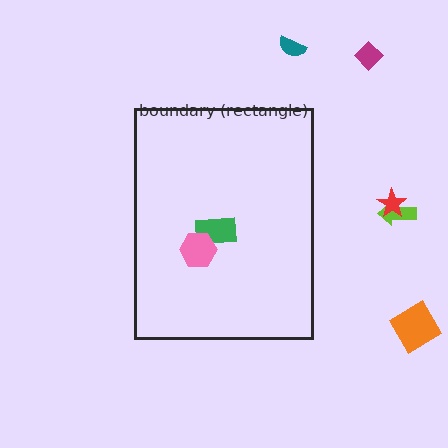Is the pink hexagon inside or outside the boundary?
Inside.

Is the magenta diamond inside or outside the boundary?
Outside.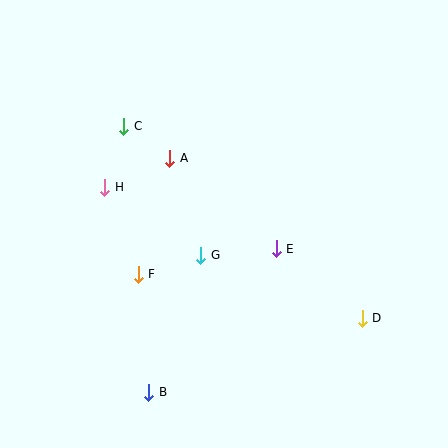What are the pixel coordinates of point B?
Point B is at (149, 392).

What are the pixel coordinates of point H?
Point H is at (105, 187).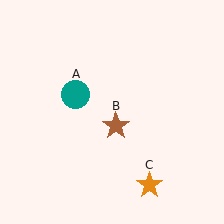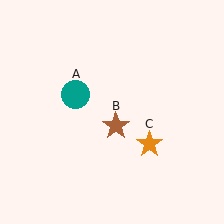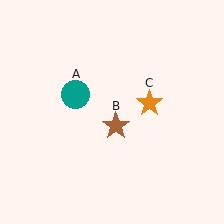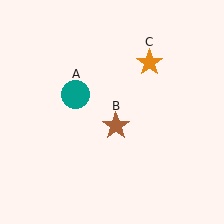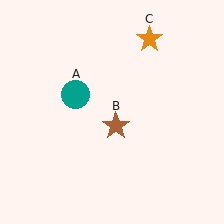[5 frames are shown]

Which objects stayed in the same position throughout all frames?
Teal circle (object A) and brown star (object B) remained stationary.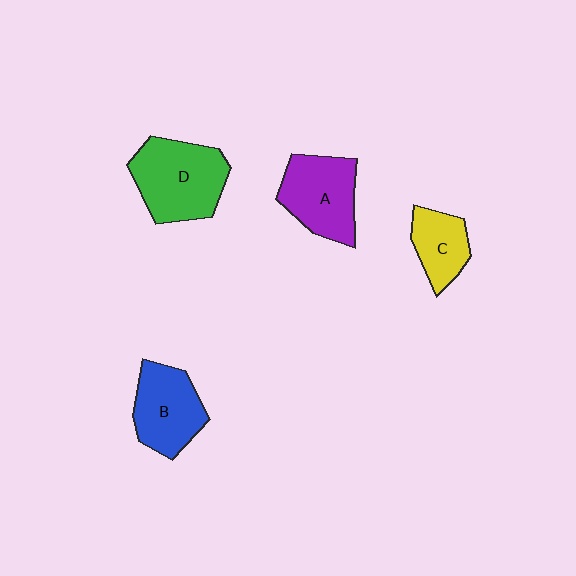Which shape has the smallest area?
Shape C (yellow).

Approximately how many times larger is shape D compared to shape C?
Approximately 1.8 times.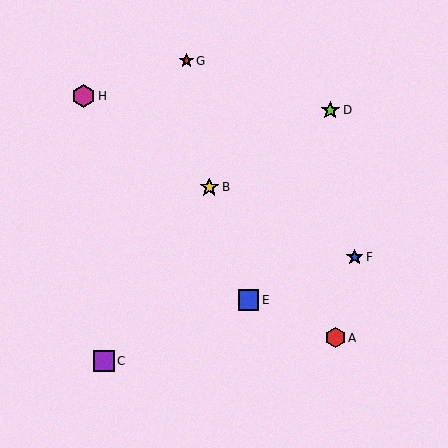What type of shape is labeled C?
Shape C is a purple square.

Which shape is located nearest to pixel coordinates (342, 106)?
The lime star (labeled D) at (330, 110) is nearest to that location.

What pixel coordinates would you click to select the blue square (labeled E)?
Click at (249, 300) to select the blue square E.